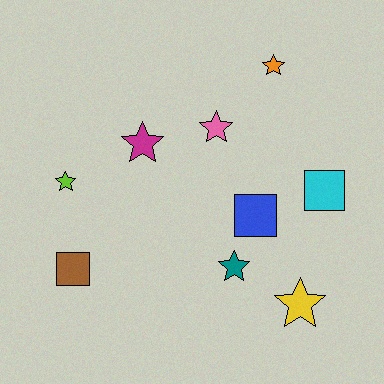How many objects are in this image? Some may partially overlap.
There are 9 objects.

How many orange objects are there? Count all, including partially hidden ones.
There is 1 orange object.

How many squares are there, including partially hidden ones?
There are 3 squares.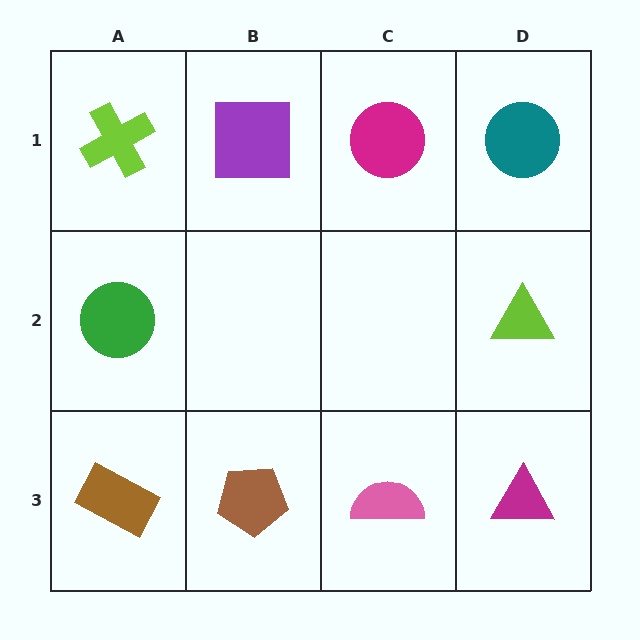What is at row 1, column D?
A teal circle.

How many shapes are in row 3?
4 shapes.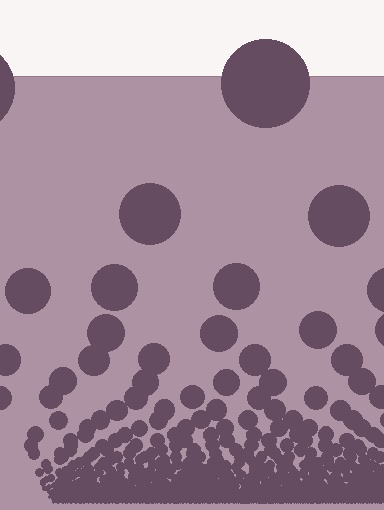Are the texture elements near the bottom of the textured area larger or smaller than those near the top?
Smaller. The gradient is inverted — elements near the bottom are smaller and denser.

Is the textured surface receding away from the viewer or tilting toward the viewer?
The surface appears to tilt toward the viewer. Texture elements get larger and sparser toward the top.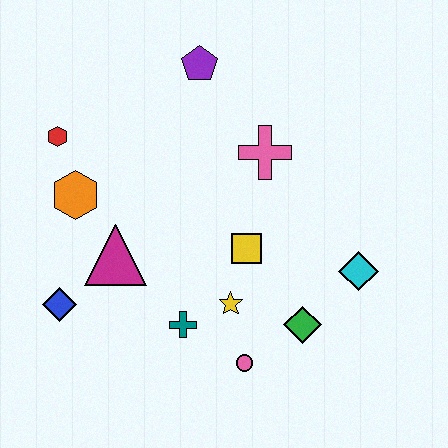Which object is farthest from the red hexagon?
The cyan diamond is farthest from the red hexagon.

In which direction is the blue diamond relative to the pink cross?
The blue diamond is to the left of the pink cross.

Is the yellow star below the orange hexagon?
Yes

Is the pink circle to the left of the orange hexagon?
No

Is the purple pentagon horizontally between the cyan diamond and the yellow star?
No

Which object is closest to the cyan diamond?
The green diamond is closest to the cyan diamond.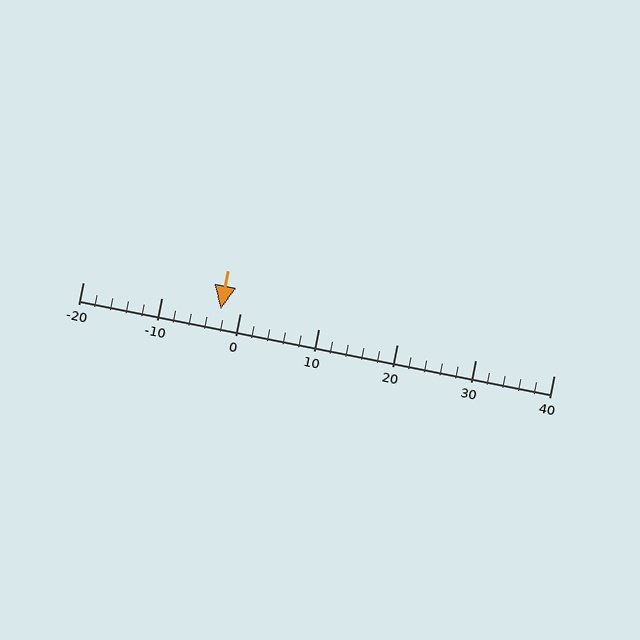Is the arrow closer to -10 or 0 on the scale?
The arrow is closer to 0.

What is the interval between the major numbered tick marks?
The major tick marks are spaced 10 units apart.